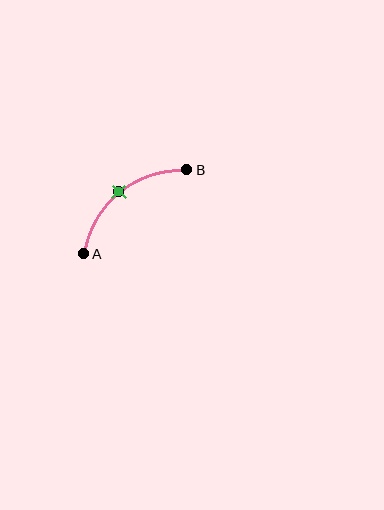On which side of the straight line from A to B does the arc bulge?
The arc bulges above and to the left of the straight line connecting A and B.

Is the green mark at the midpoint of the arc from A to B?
Yes. The green mark lies on the arc at equal arc-length from both A and B — it is the arc midpoint.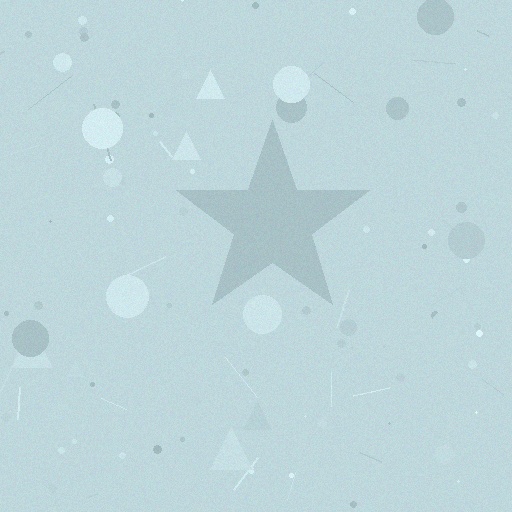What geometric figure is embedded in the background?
A star is embedded in the background.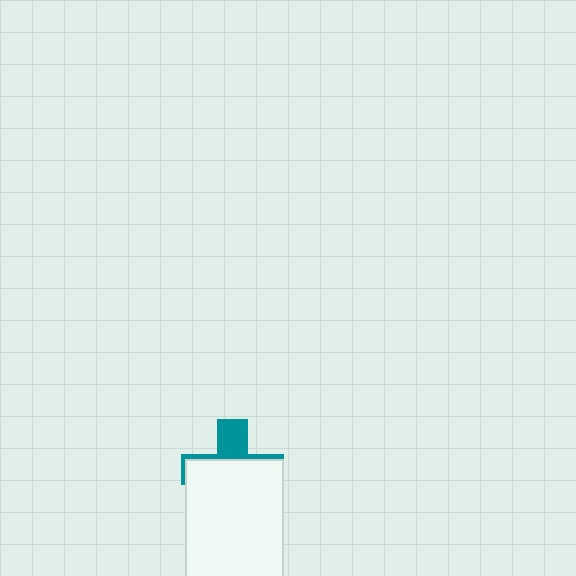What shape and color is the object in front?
The object in front is a white rectangle.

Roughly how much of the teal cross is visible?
A small part of it is visible (roughly 32%).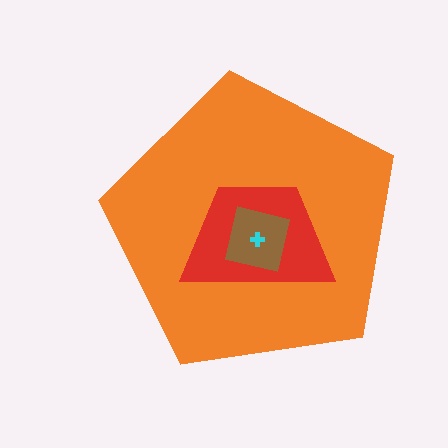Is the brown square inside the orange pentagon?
Yes.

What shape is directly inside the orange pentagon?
The red trapezoid.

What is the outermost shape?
The orange pentagon.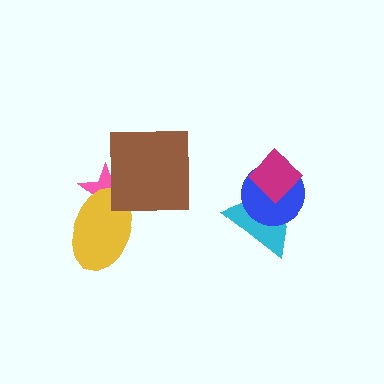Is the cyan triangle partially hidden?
Yes, it is partially covered by another shape.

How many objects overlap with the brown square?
1 object overlaps with the brown square.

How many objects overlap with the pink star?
2 objects overlap with the pink star.